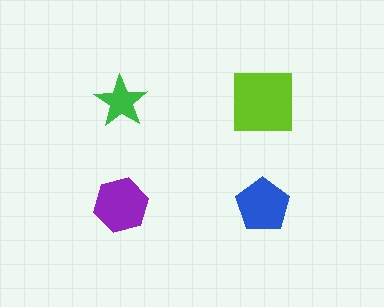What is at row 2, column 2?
A blue pentagon.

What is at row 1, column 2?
A lime square.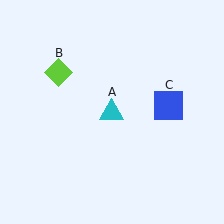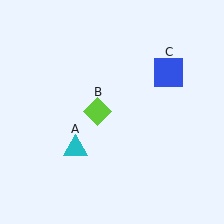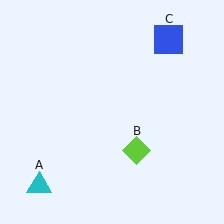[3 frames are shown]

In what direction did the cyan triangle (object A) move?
The cyan triangle (object A) moved down and to the left.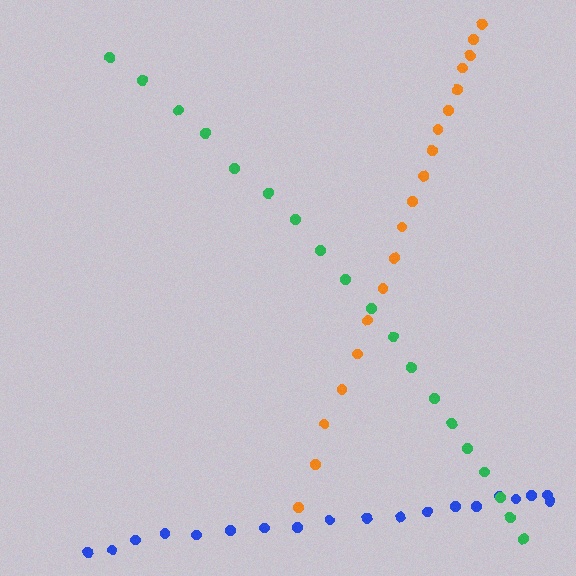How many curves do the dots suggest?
There are 3 distinct paths.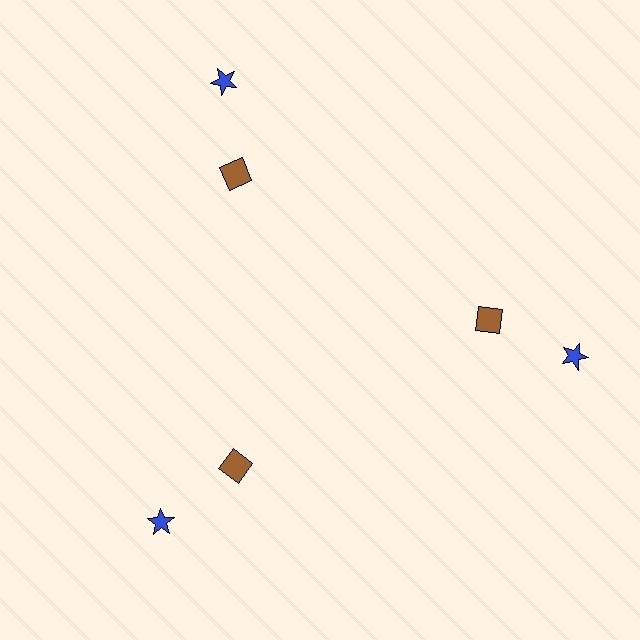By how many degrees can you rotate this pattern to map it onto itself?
The pattern maps onto itself every 120 degrees of rotation.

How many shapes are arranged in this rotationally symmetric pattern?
There are 6 shapes, arranged in 3 groups of 2.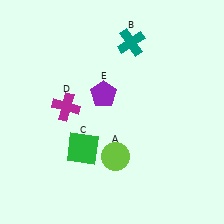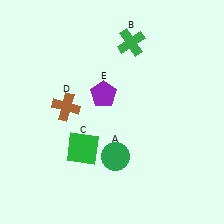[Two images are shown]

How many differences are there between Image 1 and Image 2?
There are 3 differences between the two images.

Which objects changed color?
A changed from lime to green. B changed from teal to green. D changed from magenta to brown.